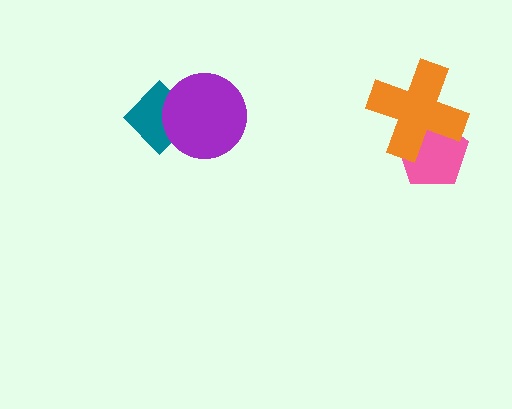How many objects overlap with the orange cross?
1 object overlaps with the orange cross.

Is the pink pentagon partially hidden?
Yes, it is partially covered by another shape.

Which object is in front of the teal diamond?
The purple circle is in front of the teal diamond.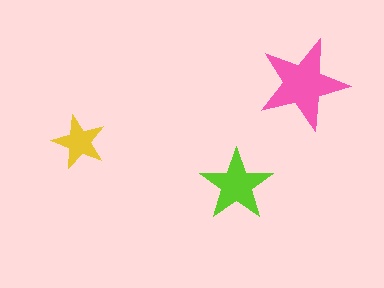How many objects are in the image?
There are 3 objects in the image.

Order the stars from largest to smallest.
the pink one, the lime one, the yellow one.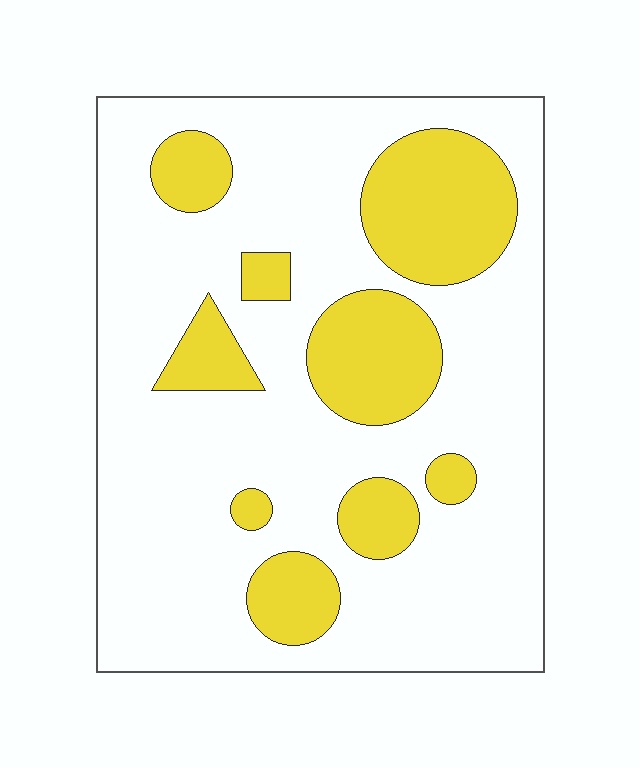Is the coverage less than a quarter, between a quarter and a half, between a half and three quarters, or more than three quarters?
Less than a quarter.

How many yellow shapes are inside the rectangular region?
9.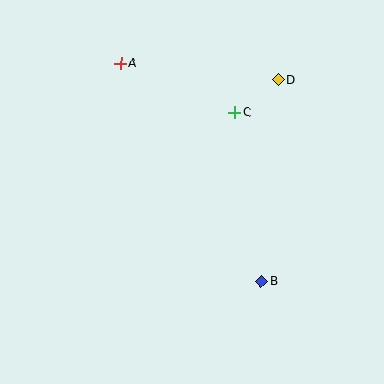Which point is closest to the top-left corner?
Point A is closest to the top-left corner.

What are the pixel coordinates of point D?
Point D is at (278, 80).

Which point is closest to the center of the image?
Point C at (235, 112) is closest to the center.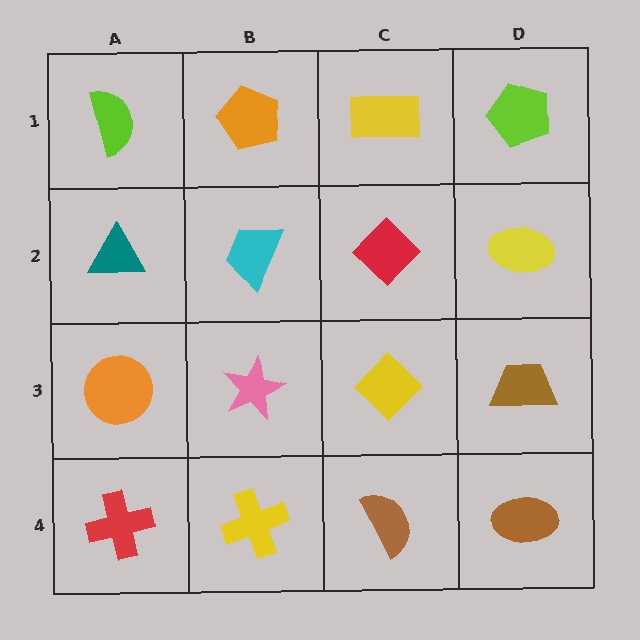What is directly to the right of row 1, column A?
An orange pentagon.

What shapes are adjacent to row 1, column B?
A cyan trapezoid (row 2, column B), a lime semicircle (row 1, column A), a yellow rectangle (row 1, column C).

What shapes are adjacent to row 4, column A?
An orange circle (row 3, column A), a yellow cross (row 4, column B).